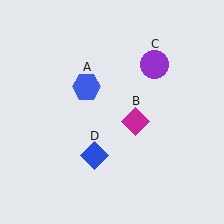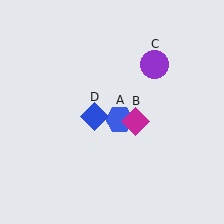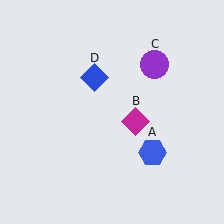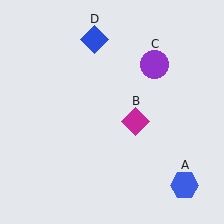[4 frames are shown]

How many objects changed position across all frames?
2 objects changed position: blue hexagon (object A), blue diamond (object D).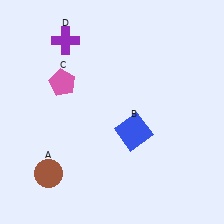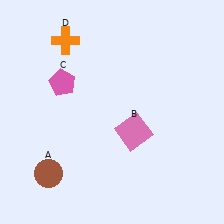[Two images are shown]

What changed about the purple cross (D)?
In Image 1, D is purple. In Image 2, it changed to orange.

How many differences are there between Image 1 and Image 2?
There are 2 differences between the two images.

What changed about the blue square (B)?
In Image 1, B is blue. In Image 2, it changed to pink.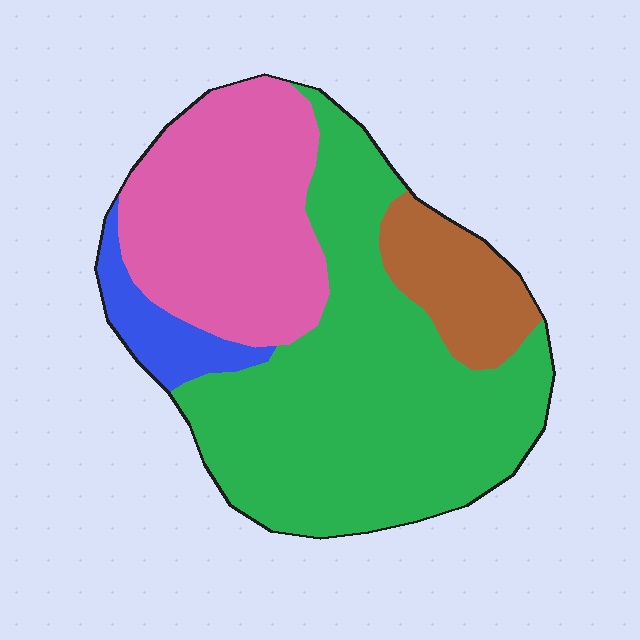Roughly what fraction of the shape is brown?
Brown covers about 10% of the shape.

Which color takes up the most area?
Green, at roughly 50%.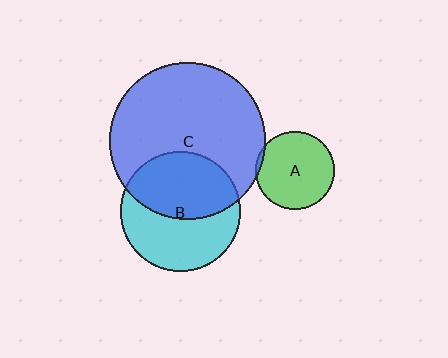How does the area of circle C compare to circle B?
Approximately 1.7 times.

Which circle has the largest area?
Circle C (blue).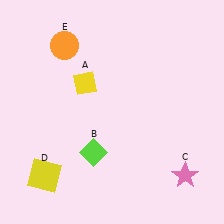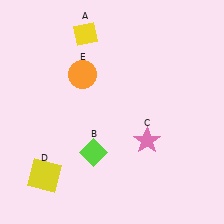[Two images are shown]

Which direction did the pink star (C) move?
The pink star (C) moved left.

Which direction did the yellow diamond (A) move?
The yellow diamond (A) moved up.